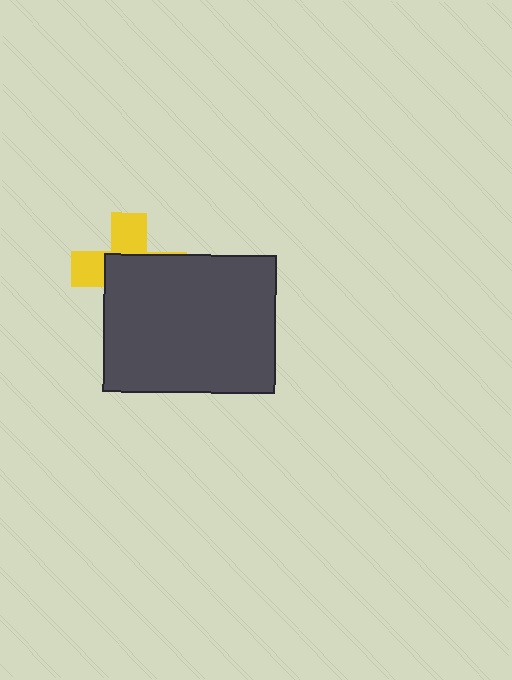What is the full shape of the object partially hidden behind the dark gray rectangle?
The partially hidden object is a yellow cross.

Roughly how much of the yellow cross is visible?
A small part of it is visible (roughly 40%).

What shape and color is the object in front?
The object in front is a dark gray rectangle.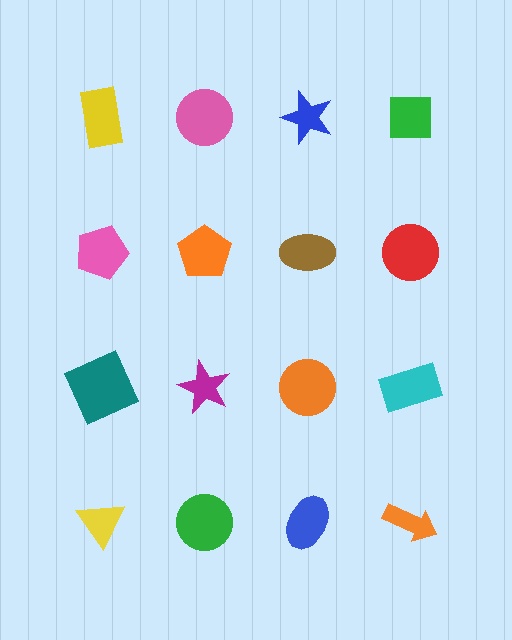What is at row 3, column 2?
A magenta star.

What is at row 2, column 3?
A brown ellipse.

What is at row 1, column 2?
A pink circle.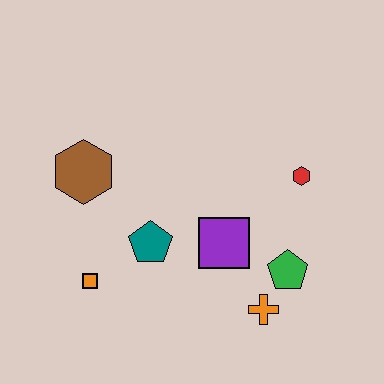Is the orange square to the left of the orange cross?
Yes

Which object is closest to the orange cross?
The green pentagon is closest to the orange cross.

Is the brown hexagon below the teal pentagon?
No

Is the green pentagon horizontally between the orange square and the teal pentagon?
No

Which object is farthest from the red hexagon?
The orange square is farthest from the red hexagon.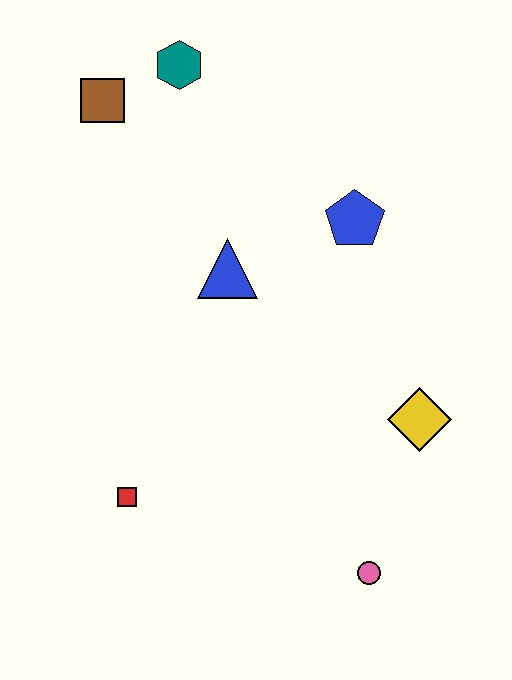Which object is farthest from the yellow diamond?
The brown square is farthest from the yellow diamond.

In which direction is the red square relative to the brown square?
The red square is below the brown square.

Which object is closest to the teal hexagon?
The brown square is closest to the teal hexagon.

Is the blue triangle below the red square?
No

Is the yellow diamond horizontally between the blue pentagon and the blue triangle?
No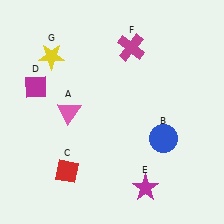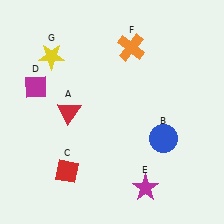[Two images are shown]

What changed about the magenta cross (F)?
In Image 1, F is magenta. In Image 2, it changed to orange.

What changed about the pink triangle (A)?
In Image 1, A is pink. In Image 2, it changed to red.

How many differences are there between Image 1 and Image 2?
There are 2 differences between the two images.